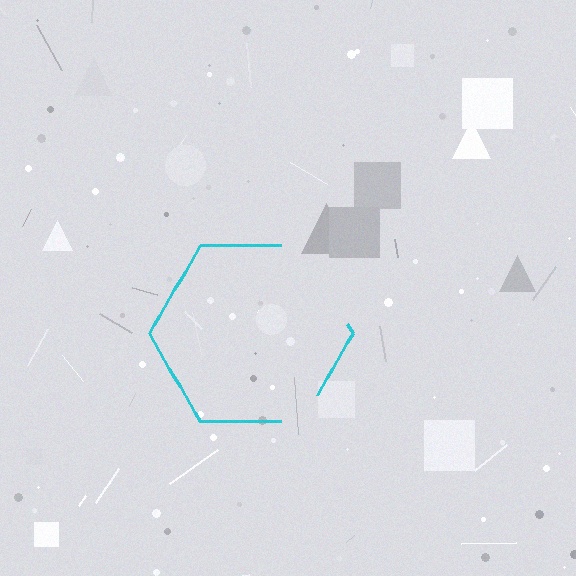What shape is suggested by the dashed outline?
The dashed outline suggests a hexagon.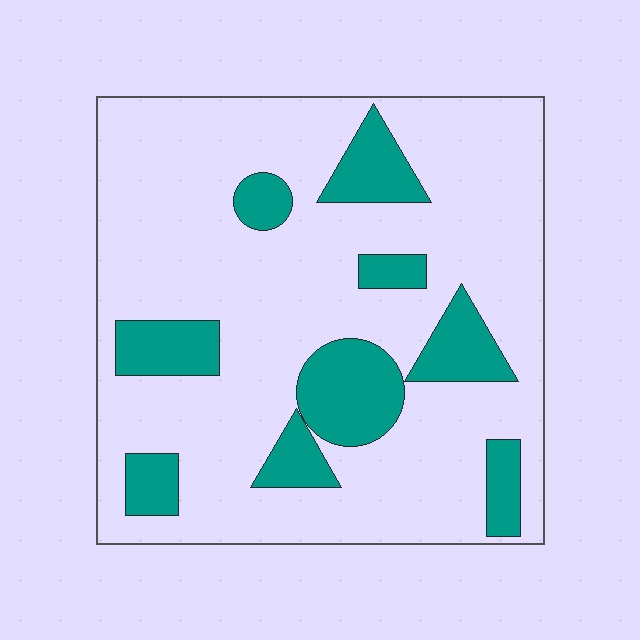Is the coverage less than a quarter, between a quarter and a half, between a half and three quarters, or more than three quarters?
Less than a quarter.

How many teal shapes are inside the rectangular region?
9.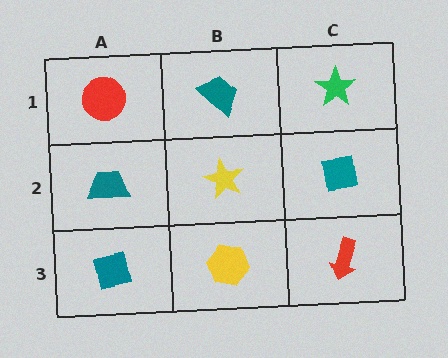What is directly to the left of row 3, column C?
A yellow hexagon.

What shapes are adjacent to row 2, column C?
A green star (row 1, column C), a red arrow (row 3, column C), a yellow star (row 2, column B).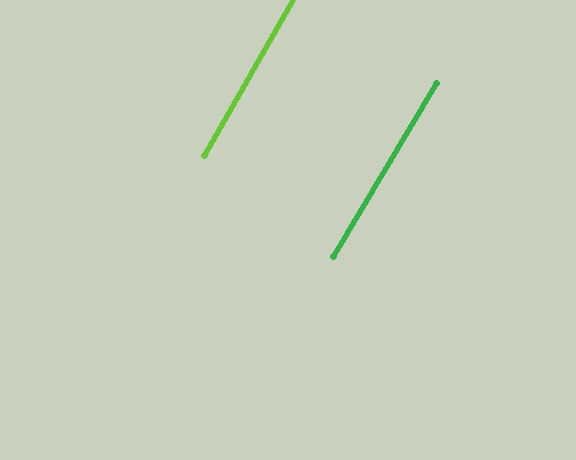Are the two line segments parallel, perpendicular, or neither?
Parallel — their directions differ by only 1.2°.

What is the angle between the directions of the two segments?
Approximately 1 degree.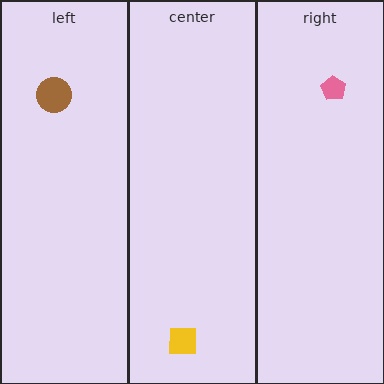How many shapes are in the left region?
1.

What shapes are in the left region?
The brown circle.